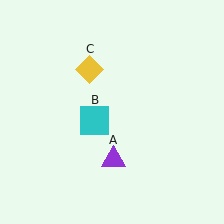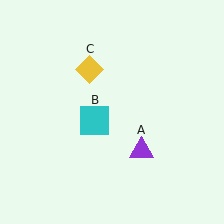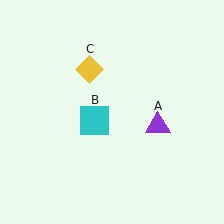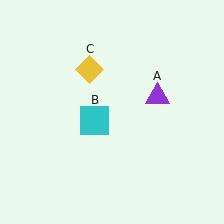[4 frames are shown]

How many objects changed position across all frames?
1 object changed position: purple triangle (object A).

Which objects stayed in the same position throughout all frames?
Cyan square (object B) and yellow diamond (object C) remained stationary.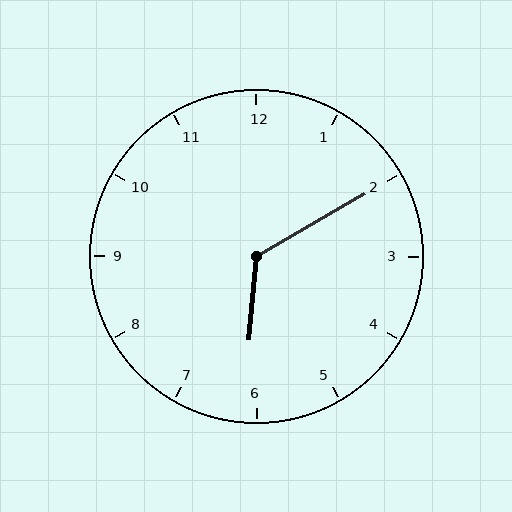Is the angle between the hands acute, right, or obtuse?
It is obtuse.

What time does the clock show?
6:10.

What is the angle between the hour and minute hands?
Approximately 125 degrees.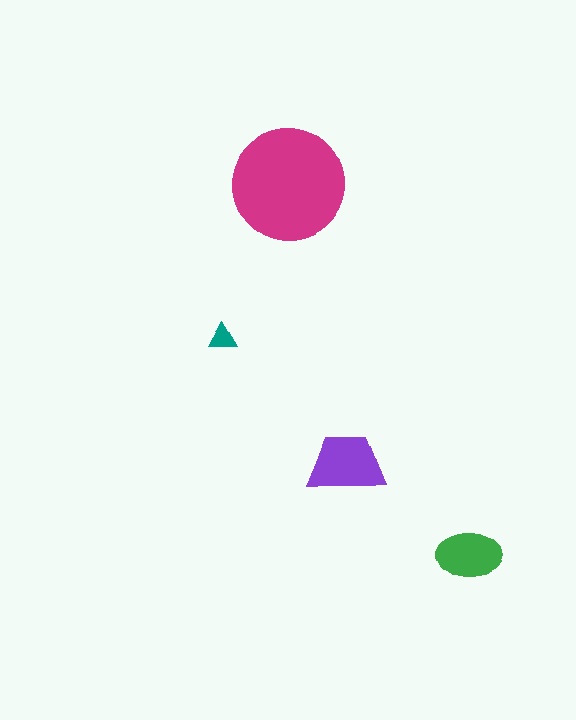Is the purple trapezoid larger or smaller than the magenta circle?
Smaller.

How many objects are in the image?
There are 4 objects in the image.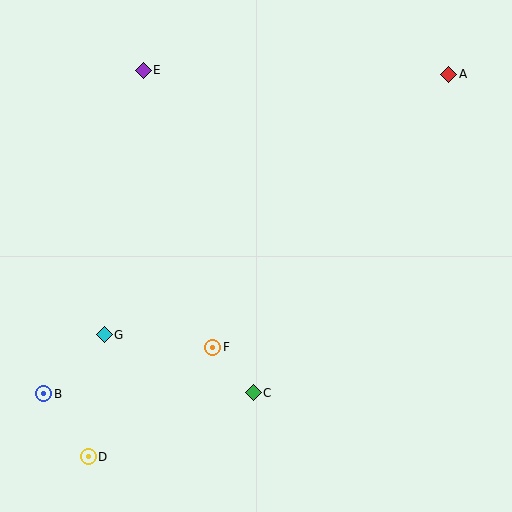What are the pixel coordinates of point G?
Point G is at (104, 335).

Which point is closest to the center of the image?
Point F at (213, 347) is closest to the center.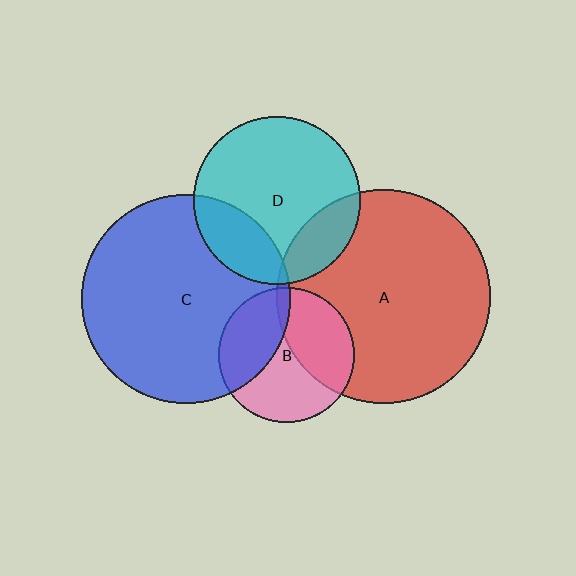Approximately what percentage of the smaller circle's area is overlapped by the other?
Approximately 20%.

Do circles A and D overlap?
Yes.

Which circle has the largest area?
Circle A (red).